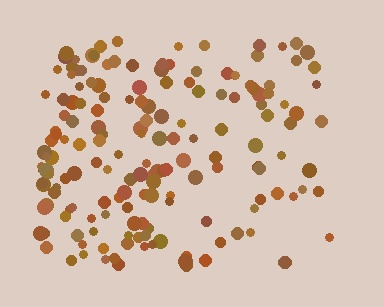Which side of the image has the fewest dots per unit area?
The right.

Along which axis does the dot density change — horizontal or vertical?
Horizontal.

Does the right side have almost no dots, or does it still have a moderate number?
Still a moderate number, just noticeably fewer than the left.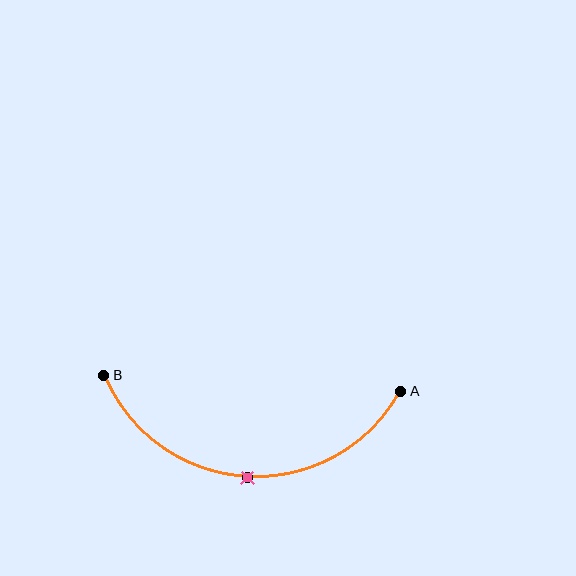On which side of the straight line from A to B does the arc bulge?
The arc bulges below the straight line connecting A and B.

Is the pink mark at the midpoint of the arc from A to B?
Yes. The pink mark lies on the arc at equal arc-length from both A and B — it is the arc midpoint.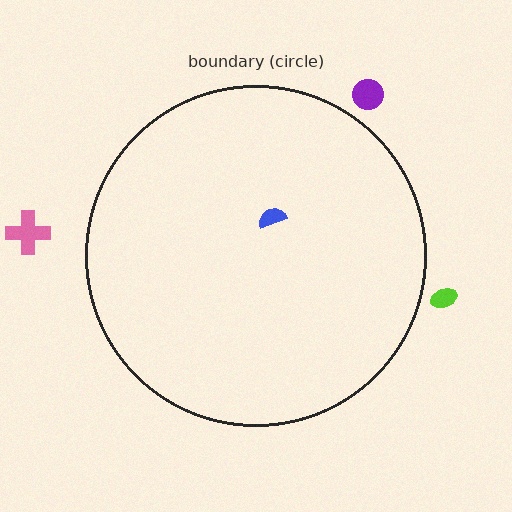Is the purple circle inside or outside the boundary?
Outside.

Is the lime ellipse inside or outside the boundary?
Outside.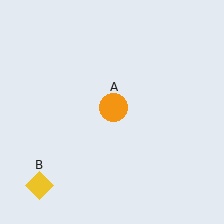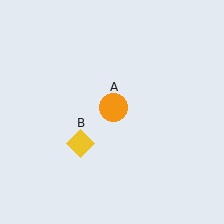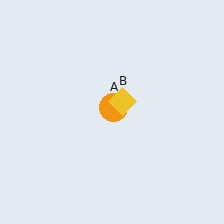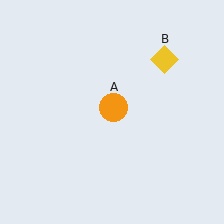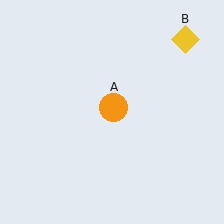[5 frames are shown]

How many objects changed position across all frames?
1 object changed position: yellow diamond (object B).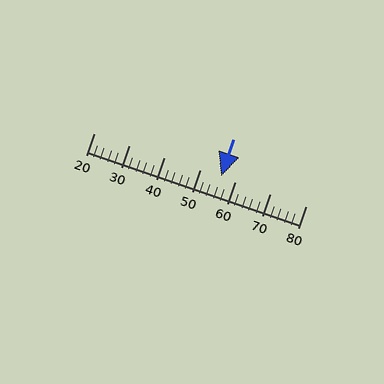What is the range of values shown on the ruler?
The ruler shows values from 20 to 80.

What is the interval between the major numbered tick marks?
The major tick marks are spaced 10 units apart.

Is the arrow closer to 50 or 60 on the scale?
The arrow is closer to 60.